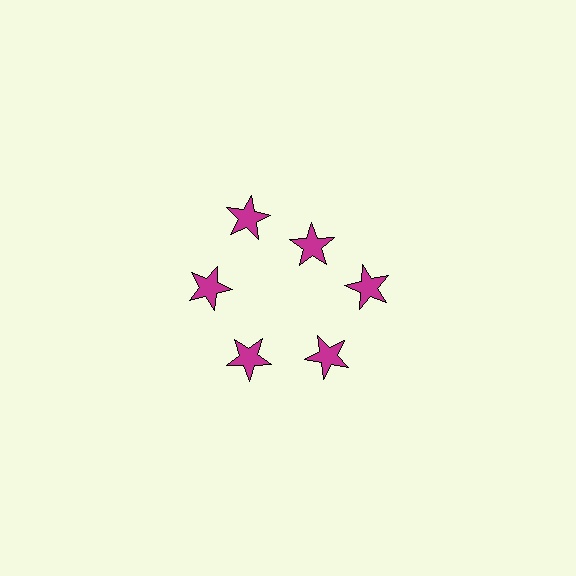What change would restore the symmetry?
The symmetry would be restored by moving it outward, back onto the ring so that all 6 stars sit at equal angles and equal distance from the center.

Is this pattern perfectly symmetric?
No. The 6 magenta stars are arranged in a ring, but one element near the 1 o'clock position is pulled inward toward the center, breaking the 6-fold rotational symmetry.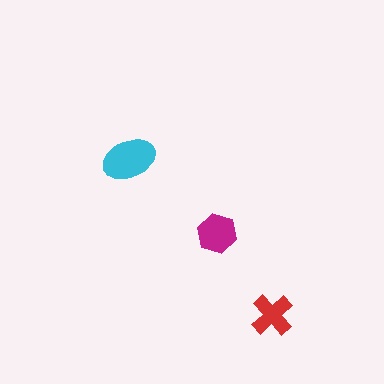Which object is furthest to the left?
The cyan ellipse is leftmost.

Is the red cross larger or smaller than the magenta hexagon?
Smaller.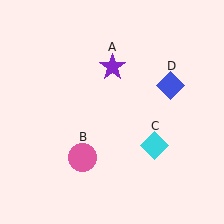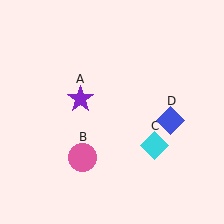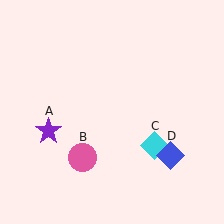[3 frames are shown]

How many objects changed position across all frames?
2 objects changed position: purple star (object A), blue diamond (object D).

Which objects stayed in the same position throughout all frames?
Pink circle (object B) and cyan diamond (object C) remained stationary.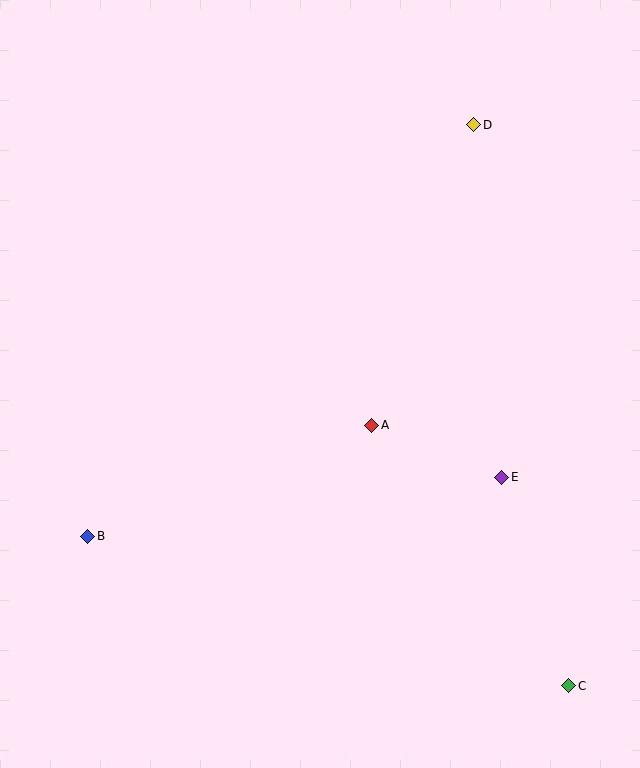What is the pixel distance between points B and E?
The distance between B and E is 418 pixels.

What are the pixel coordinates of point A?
Point A is at (372, 425).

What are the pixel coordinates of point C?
Point C is at (569, 686).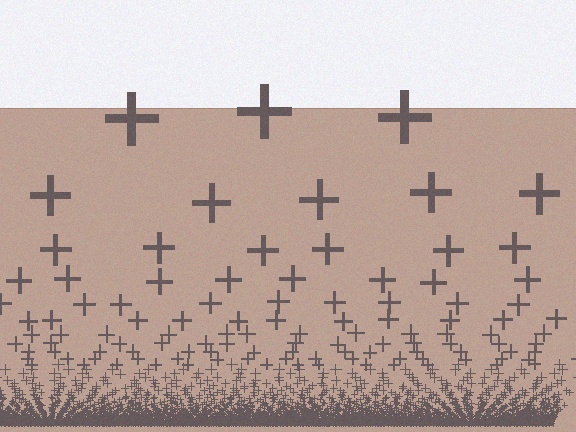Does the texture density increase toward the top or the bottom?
Density increases toward the bottom.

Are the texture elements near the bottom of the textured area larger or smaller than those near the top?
Smaller. The gradient is inverted — elements near the bottom are smaller and denser.